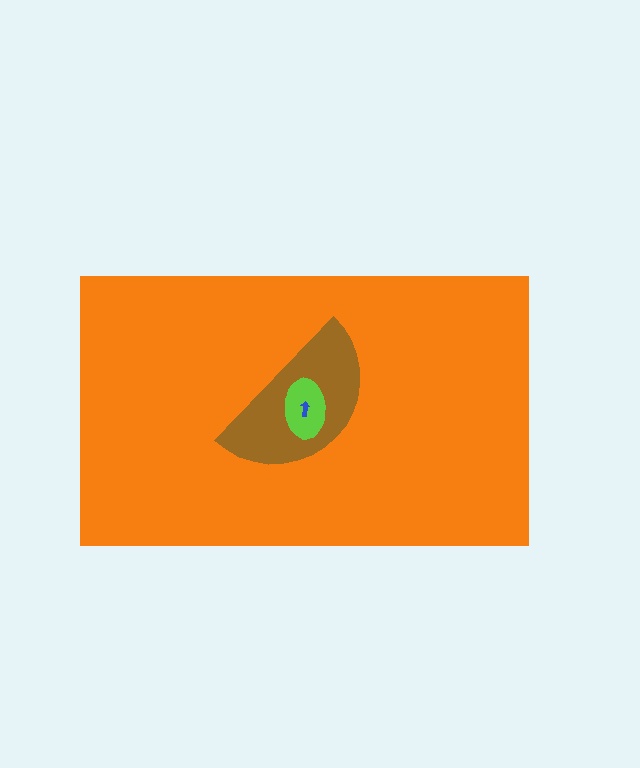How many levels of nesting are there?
4.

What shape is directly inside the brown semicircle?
The lime ellipse.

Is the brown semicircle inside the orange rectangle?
Yes.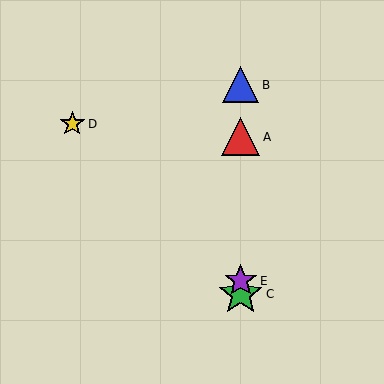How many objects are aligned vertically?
4 objects (A, B, C, E) are aligned vertically.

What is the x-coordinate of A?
Object A is at x≈241.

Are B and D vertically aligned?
No, B is at x≈241 and D is at x≈72.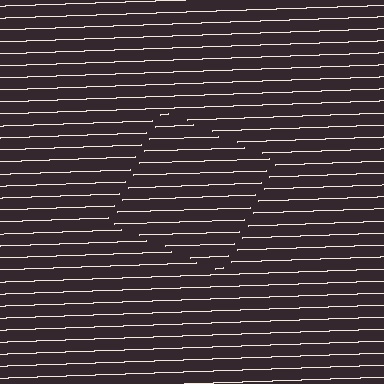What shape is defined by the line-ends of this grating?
An illusory square. The interior of the shape contains the same grating, shifted by half a period — the contour is defined by the phase discontinuity where line-ends from the inner and outer gratings abut.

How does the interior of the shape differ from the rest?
The interior of the shape contains the same grating, shifted by half a period — the contour is defined by the phase discontinuity where line-ends from the inner and outer gratings abut.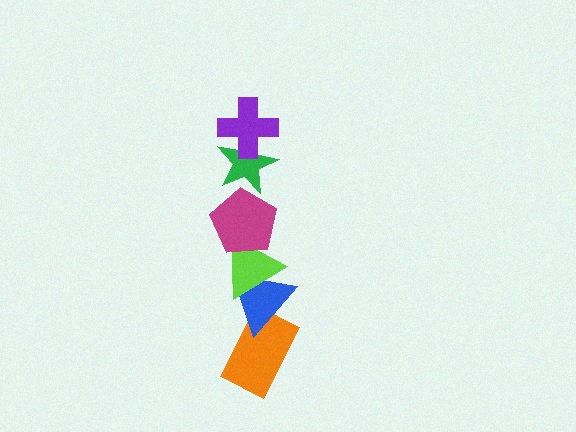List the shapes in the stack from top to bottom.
From top to bottom: the purple cross, the green star, the magenta pentagon, the lime triangle, the blue triangle, the orange rectangle.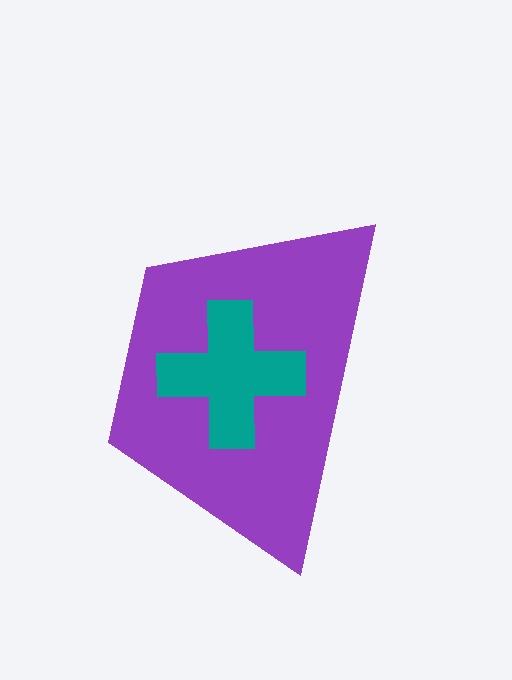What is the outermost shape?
The purple trapezoid.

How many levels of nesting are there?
2.